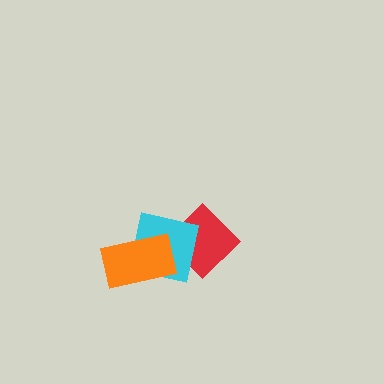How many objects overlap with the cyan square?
2 objects overlap with the cyan square.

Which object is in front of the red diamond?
The cyan square is in front of the red diamond.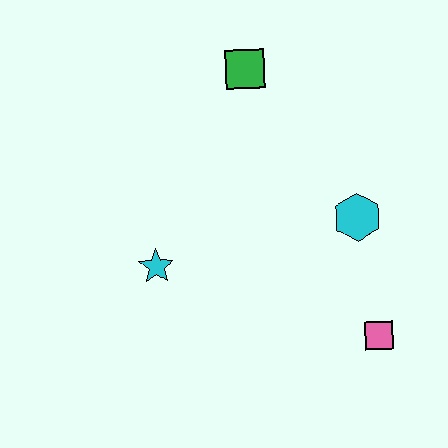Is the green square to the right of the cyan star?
Yes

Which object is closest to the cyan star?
The cyan hexagon is closest to the cyan star.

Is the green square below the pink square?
No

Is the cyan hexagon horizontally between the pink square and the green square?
Yes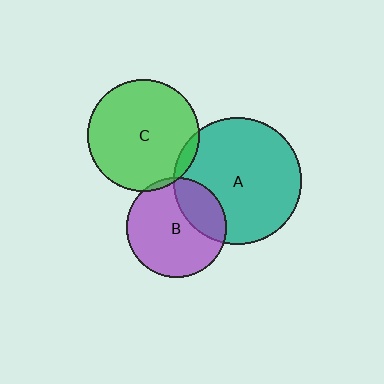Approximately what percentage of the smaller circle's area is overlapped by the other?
Approximately 5%.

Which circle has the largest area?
Circle A (teal).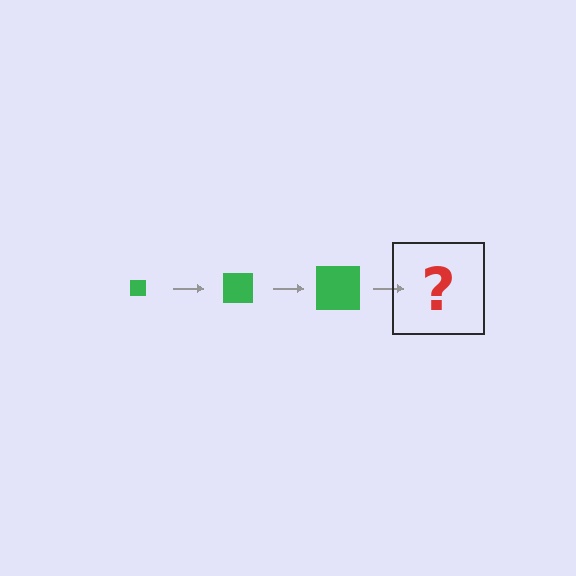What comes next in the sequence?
The next element should be a green square, larger than the previous one.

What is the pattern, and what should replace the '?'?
The pattern is that the square gets progressively larger each step. The '?' should be a green square, larger than the previous one.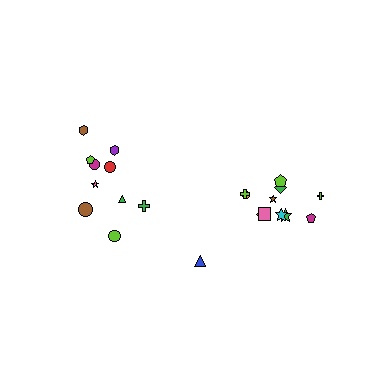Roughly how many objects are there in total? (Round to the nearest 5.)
Roughly 20 objects in total.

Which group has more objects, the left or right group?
The right group.